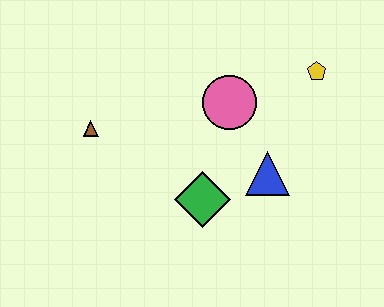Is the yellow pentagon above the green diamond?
Yes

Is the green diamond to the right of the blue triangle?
No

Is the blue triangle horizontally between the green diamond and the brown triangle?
No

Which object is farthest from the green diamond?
The yellow pentagon is farthest from the green diamond.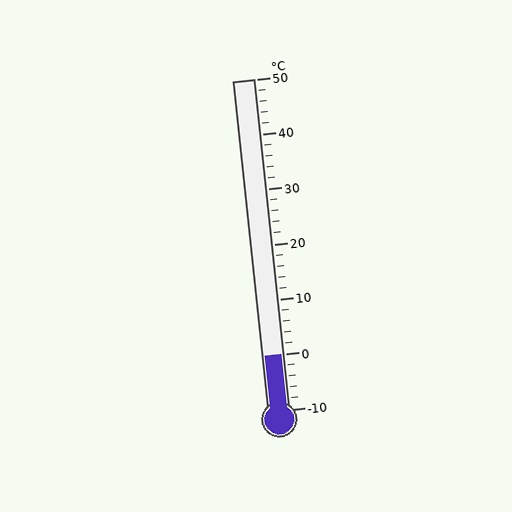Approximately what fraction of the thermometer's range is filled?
The thermometer is filled to approximately 15% of its range.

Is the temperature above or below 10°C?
The temperature is below 10°C.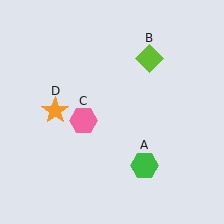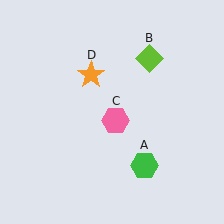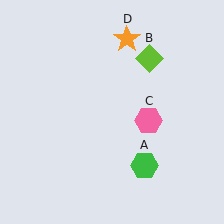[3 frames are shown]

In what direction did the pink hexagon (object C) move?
The pink hexagon (object C) moved right.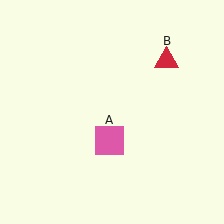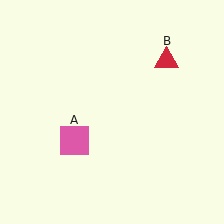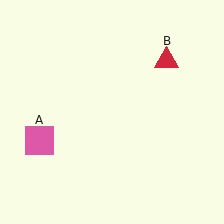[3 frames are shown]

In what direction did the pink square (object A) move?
The pink square (object A) moved left.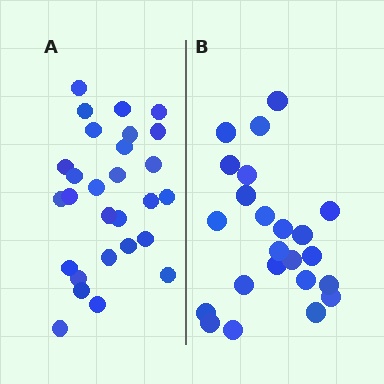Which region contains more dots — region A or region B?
Region A (the left region) has more dots.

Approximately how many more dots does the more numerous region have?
Region A has about 5 more dots than region B.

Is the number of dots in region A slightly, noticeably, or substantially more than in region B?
Region A has only slightly more — the two regions are fairly close. The ratio is roughly 1.2 to 1.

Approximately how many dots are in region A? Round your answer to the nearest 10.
About 30 dots. (The exact count is 28, which rounds to 30.)